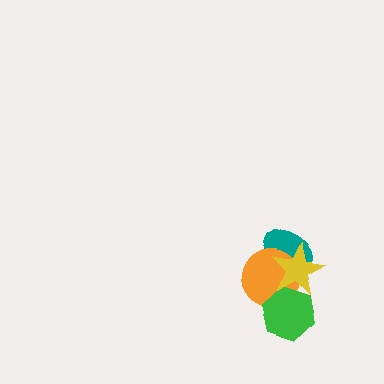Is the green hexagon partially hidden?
Yes, it is partially covered by another shape.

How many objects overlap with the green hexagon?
2 objects overlap with the green hexagon.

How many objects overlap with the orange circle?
3 objects overlap with the orange circle.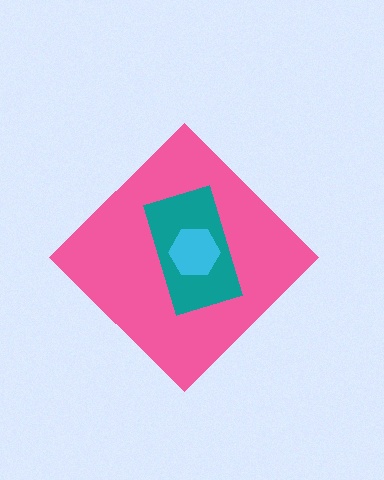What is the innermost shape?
The cyan hexagon.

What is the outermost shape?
The pink diamond.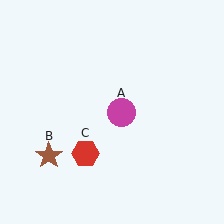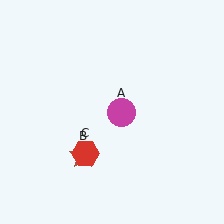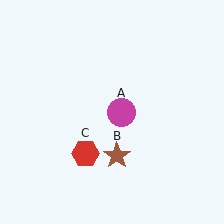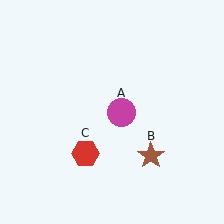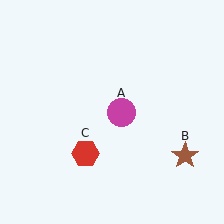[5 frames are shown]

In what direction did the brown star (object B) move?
The brown star (object B) moved right.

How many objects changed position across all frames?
1 object changed position: brown star (object B).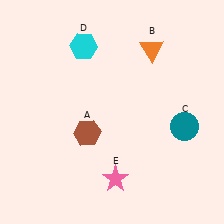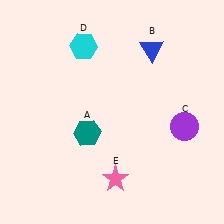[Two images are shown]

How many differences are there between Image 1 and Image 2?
There are 3 differences between the two images.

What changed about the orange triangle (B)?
In Image 1, B is orange. In Image 2, it changed to blue.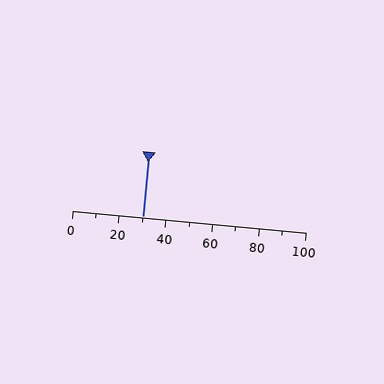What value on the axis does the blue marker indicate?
The marker indicates approximately 30.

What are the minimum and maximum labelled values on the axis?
The axis runs from 0 to 100.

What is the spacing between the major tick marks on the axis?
The major ticks are spaced 20 apart.